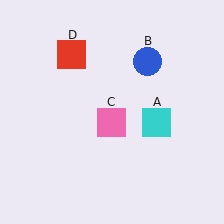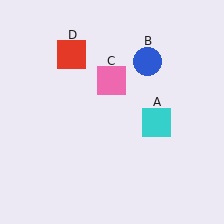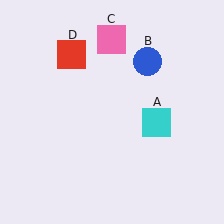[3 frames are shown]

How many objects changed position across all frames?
1 object changed position: pink square (object C).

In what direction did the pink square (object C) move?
The pink square (object C) moved up.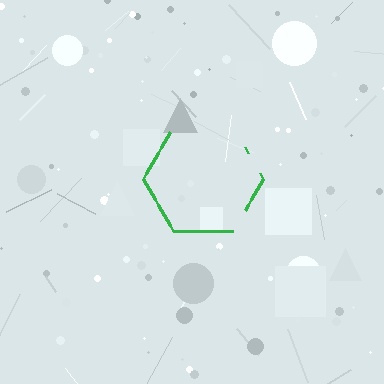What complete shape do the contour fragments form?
The contour fragments form a hexagon.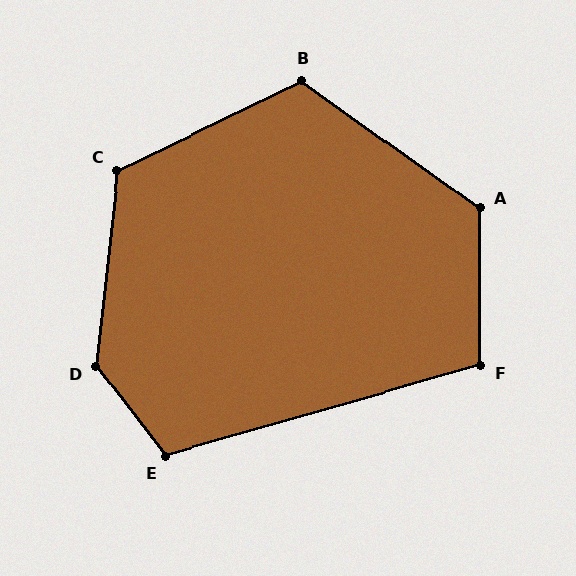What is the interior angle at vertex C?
Approximately 122 degrees (obtuse).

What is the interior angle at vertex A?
Approximately 126 degrees (obtuse).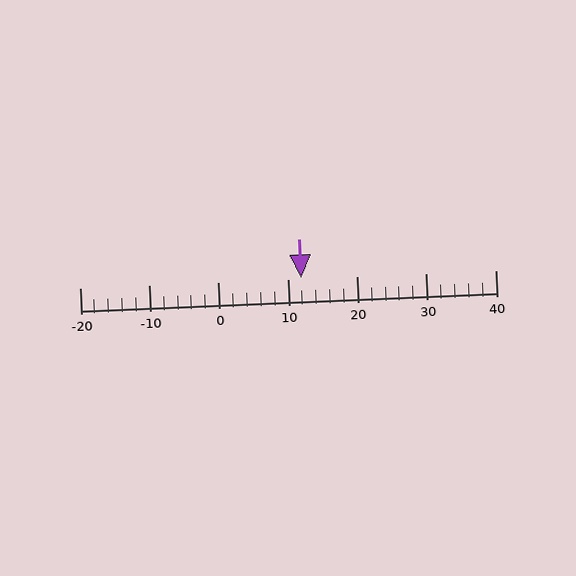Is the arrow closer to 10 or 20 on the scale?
The arrow is closer to 10.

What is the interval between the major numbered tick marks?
The major tick marks are spaced 10 units apart.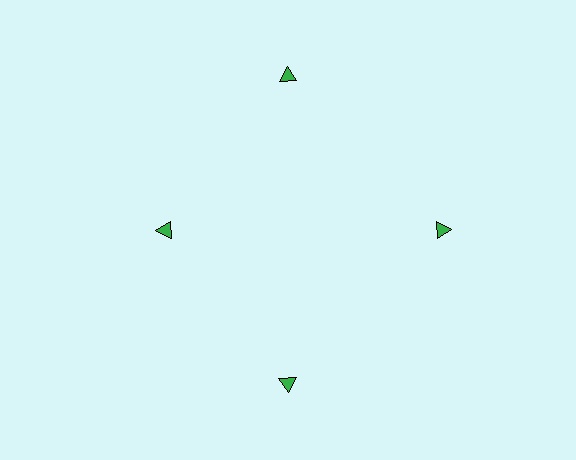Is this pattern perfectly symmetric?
No. The 4 green triangles are arranged in a ring, but one element near the 9 o'clock position is pulled inward toward the center, breaking the 4-fold rotational symmetry.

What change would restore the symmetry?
The symmetry would be restored by moving it outward, back onto the ring so that all 4 triangles sit at equal angles and equal distance from the center.